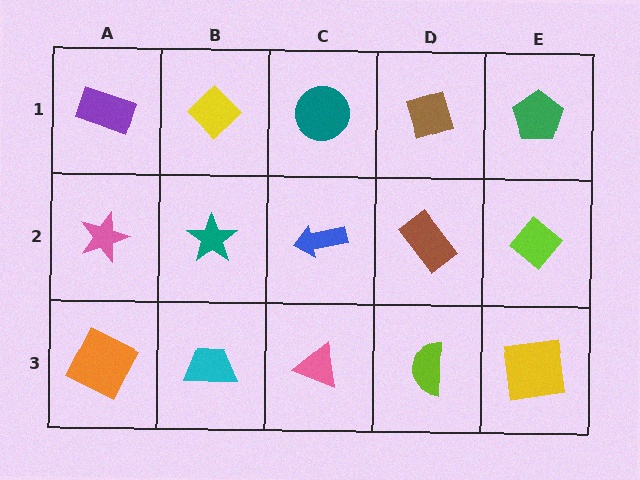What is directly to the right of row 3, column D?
A yellow square.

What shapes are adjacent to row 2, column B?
A yellow diamond (row 1, column B), a cyan trapezoid (row 3, column B), a pink star (row 2, column A), a blue arrow (row 2, column C).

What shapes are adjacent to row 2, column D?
A brown diamond (row 1, column D), a lime semicircle (row 3, column D), a blue arrow (row 2, column C), a lime diamond (row 2, column E).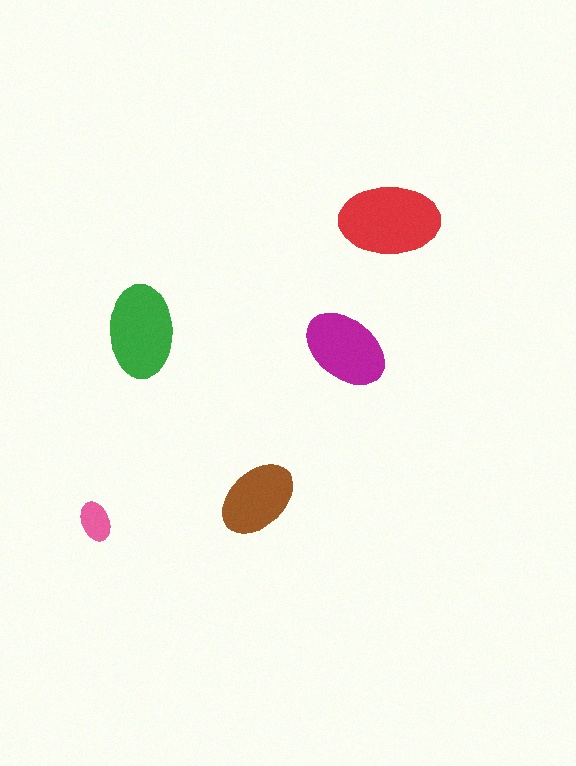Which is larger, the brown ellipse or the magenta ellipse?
The magenta one.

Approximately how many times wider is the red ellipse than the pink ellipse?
About 2.5 times wider.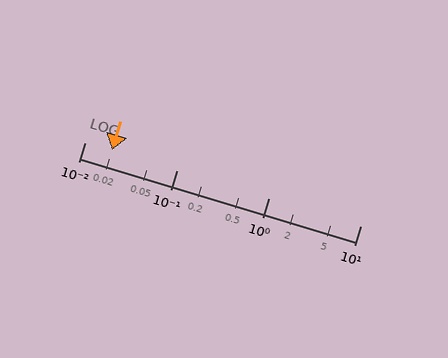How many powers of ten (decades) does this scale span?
The scale spans 3 decades, from 0.01 to 10.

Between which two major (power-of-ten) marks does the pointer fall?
The pointer is between 0.01 and 0.1.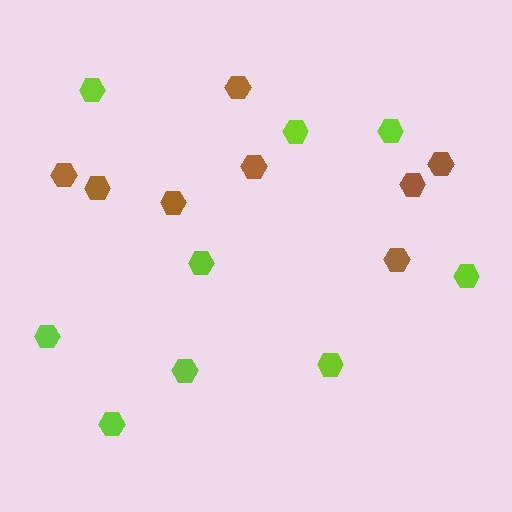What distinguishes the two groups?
There are 2 groups: one group of lime hexagons (9) and one group of brown hexagons (8).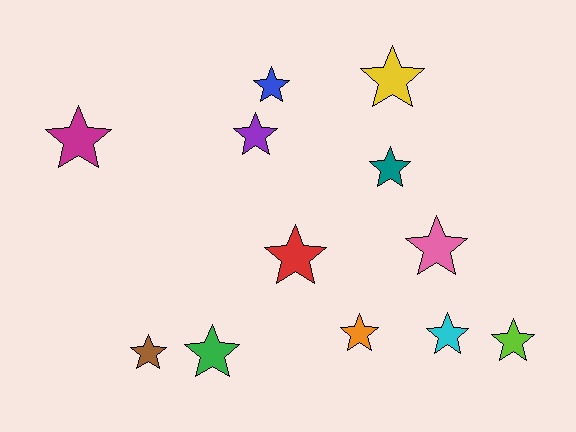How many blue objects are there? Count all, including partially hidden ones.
There is 1 blue object.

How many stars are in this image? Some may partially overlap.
There are 12 stars.